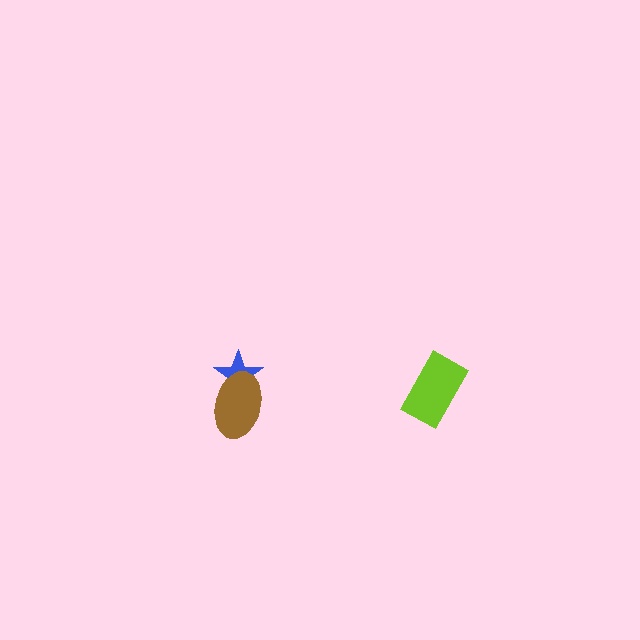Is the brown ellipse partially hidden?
No, no other shape covers it.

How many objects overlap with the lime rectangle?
0 objects overlap with the lime rectangle.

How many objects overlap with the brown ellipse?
1 object overlaps with the brown ellipse.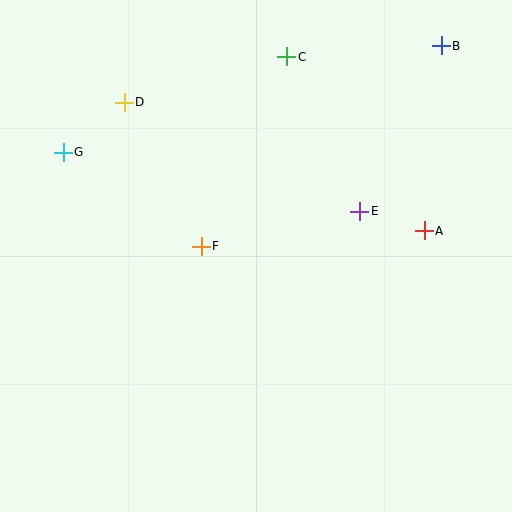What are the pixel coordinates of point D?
Point D is at (124, 102).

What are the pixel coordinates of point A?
Point A is at (424, 231).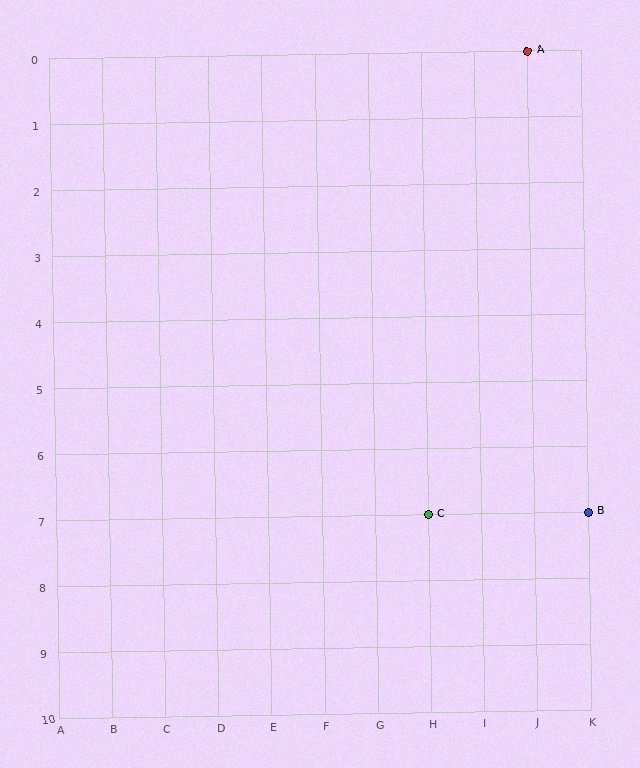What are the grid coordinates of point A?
Point A is at grid coordinates (J, 0).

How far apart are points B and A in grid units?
Points B and A are 1 column and 7 rows apart (about 7.1 grid units diagonally).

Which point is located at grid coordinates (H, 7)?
Point C is at (H, 7).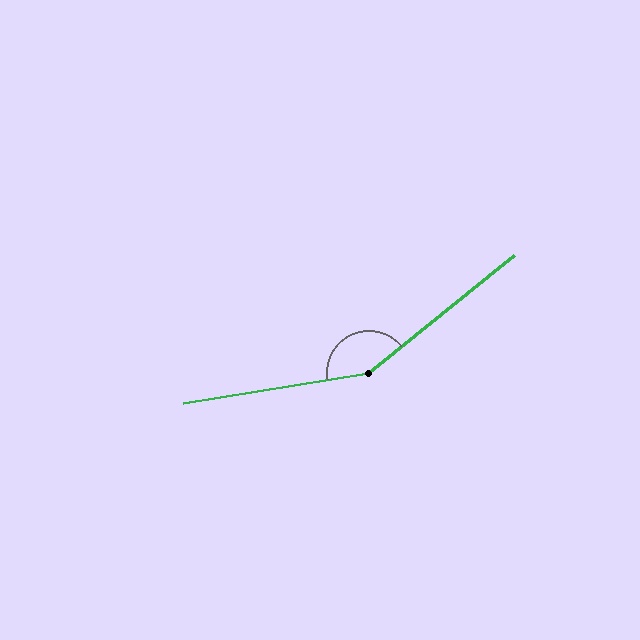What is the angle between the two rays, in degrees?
Approximately 150 degrees.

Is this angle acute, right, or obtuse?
It is obtuse.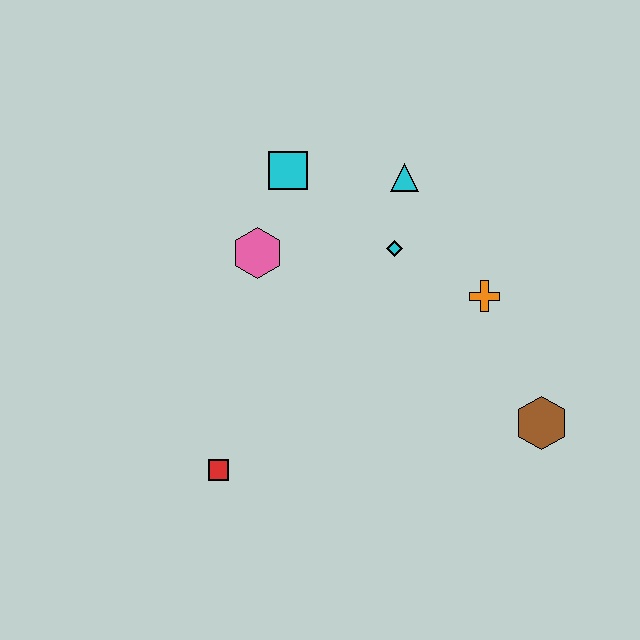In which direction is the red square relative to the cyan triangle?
The red square is below the cyan triangle.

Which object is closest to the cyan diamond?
The cyan triangle is closest to the cyan diamond.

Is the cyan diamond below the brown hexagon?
No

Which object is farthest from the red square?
The cyan triangle is farthest from the red square.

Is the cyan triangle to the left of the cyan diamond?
No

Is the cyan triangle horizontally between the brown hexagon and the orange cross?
No